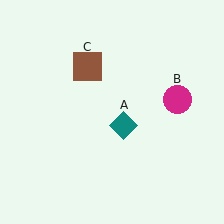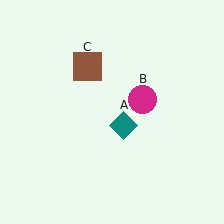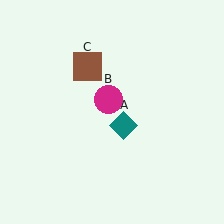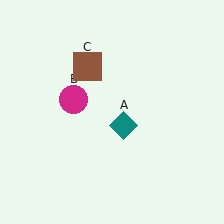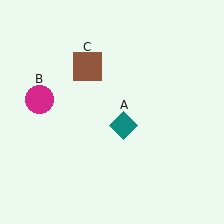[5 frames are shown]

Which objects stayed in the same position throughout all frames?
Teal diamond (object A) and brown square (object C) remained stationary.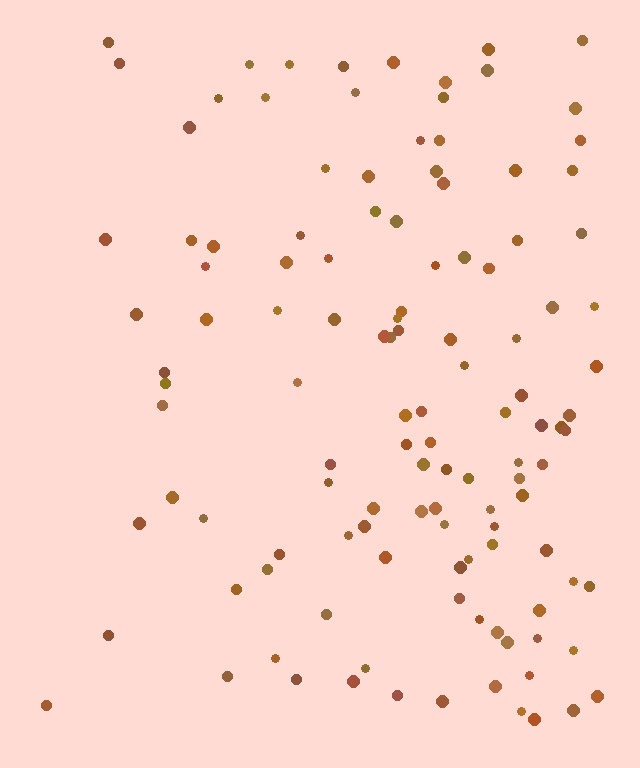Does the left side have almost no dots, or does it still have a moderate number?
Still a moderate number, just noticeably fewer than the right.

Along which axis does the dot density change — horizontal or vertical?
Horizontal.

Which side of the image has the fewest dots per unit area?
The left.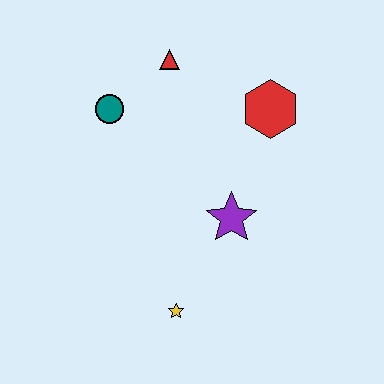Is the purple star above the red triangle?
No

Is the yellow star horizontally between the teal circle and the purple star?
Yes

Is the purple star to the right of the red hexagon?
No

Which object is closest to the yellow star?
The purple star is closest to the yellow star.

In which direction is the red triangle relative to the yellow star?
The red triangle is above the yellow star.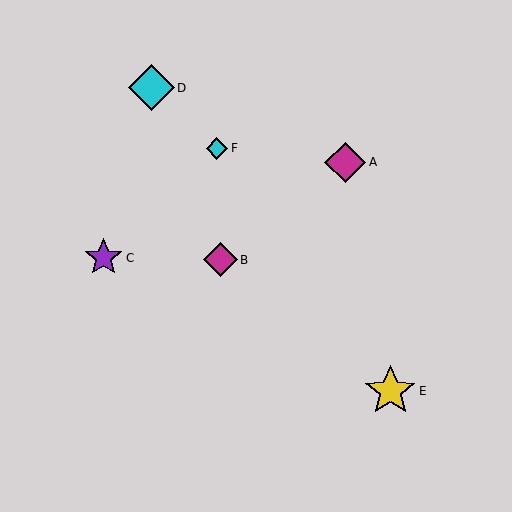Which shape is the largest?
The yellow star (labeled E) is the largest.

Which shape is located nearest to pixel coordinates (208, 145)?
The cyan diamond (labeled F) at (217, 149) is nearest to that location.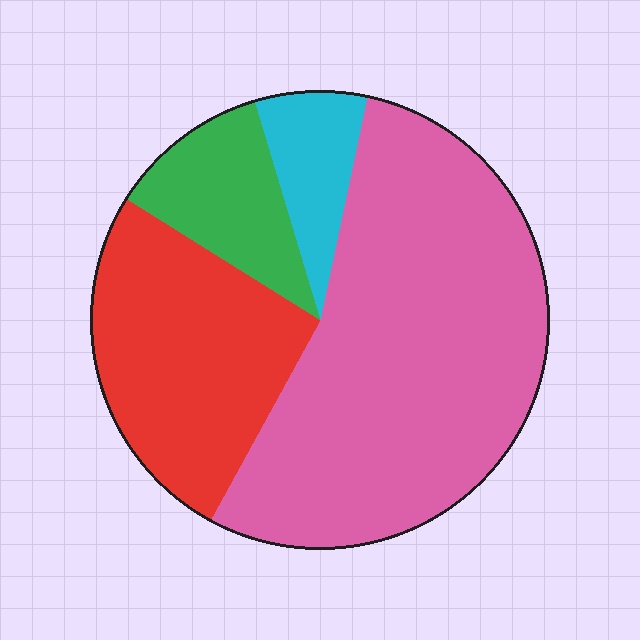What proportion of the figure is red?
Red covers 26% of the figure.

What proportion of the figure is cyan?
Cyan covers about 10% of the figure.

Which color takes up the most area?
Pink, at roughly 55%.